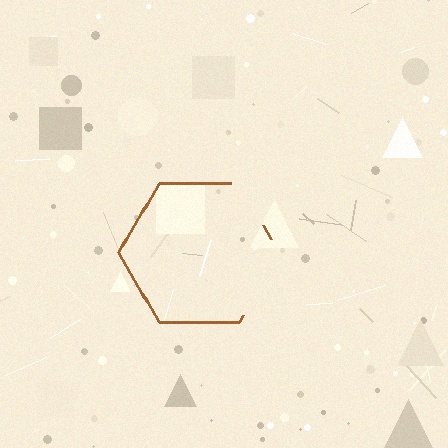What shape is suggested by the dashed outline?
The dashed outline suggests a hexagon.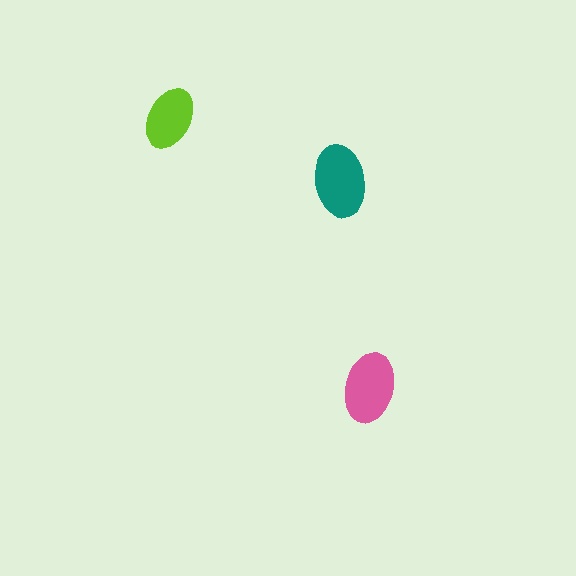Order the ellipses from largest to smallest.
the teal one, the pink one, the lime one.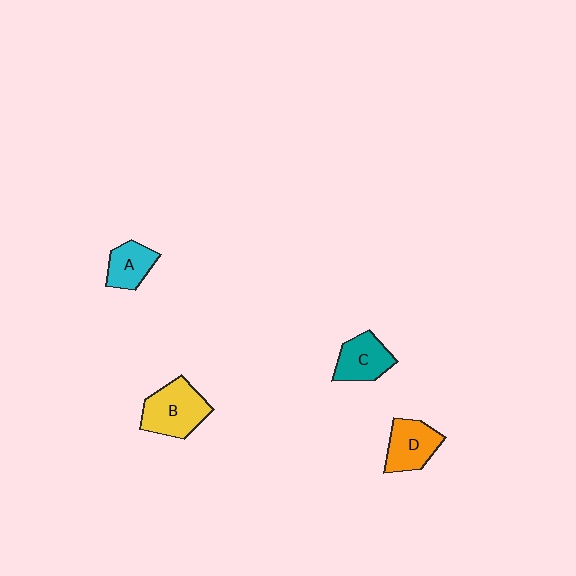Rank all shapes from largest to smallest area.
From largest to smallest: B (yellow), D (orange), C (teal), A (cyan).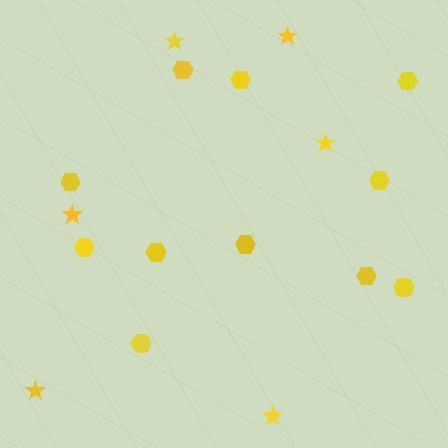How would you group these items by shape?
There are 2 groups: one group of hexagons (11) and one group of stars (6).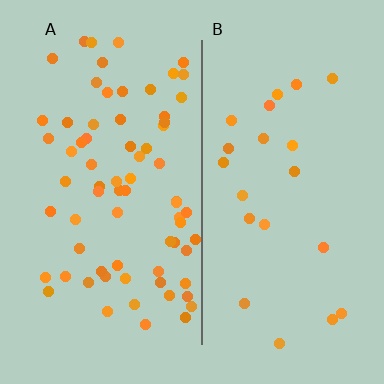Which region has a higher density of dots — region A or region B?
A (the left).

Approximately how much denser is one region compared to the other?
Approximately 3.2× — region A over region B.